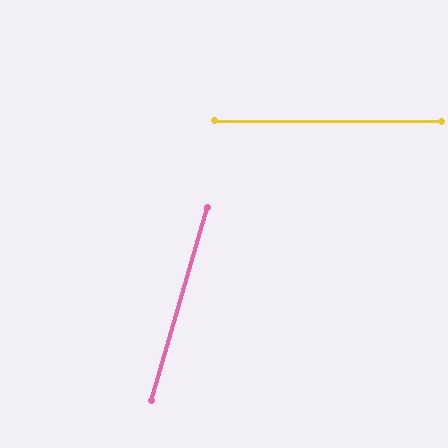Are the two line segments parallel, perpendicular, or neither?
Neither parallel nor perpendicular — they differ by about 74°.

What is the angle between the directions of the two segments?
Approximately 74 degrees.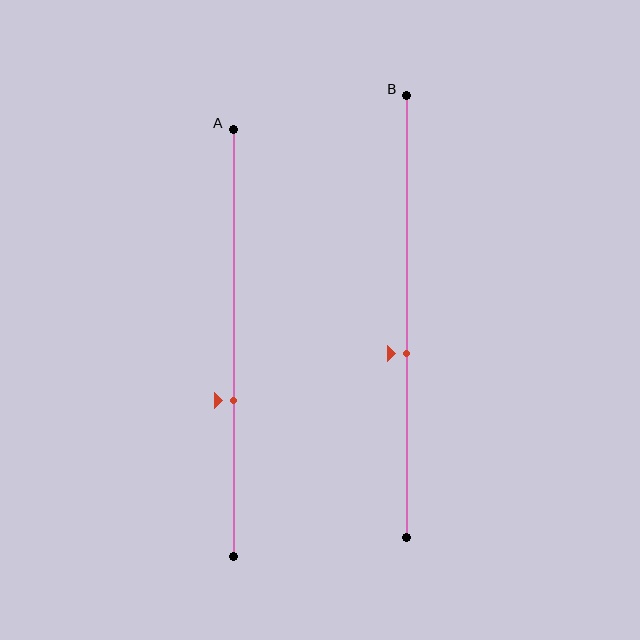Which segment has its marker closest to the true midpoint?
Segment B has its marker closest to the true midpoint.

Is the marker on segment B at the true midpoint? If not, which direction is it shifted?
No, the marker on segment B is shifted downward by about 8% of the segment length.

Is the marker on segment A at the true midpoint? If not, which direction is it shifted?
No, the marker on segment A is shifted downward by about 13% of the segment length.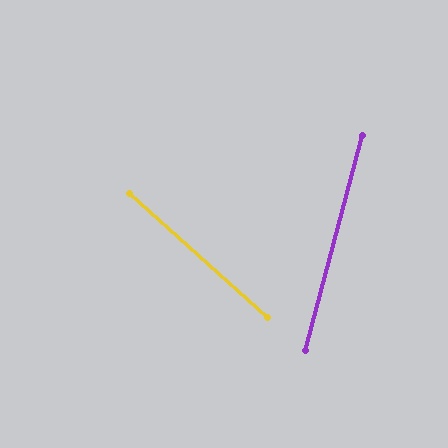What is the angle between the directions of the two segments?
Approximately 63 degrees.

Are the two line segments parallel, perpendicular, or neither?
Neither parallel nor perpendicular — they differ by about 63°.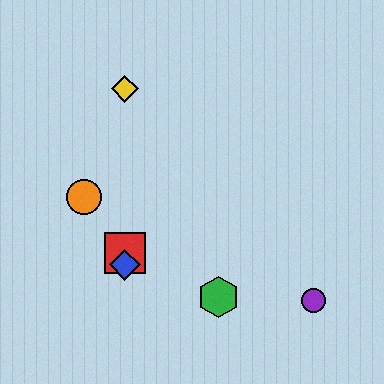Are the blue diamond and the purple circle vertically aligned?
No, the blue diamond is at x≈125 and the purple circle is at x≈314.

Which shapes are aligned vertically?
The red square, the blue diamond, the yellow diamond are aligned vertically.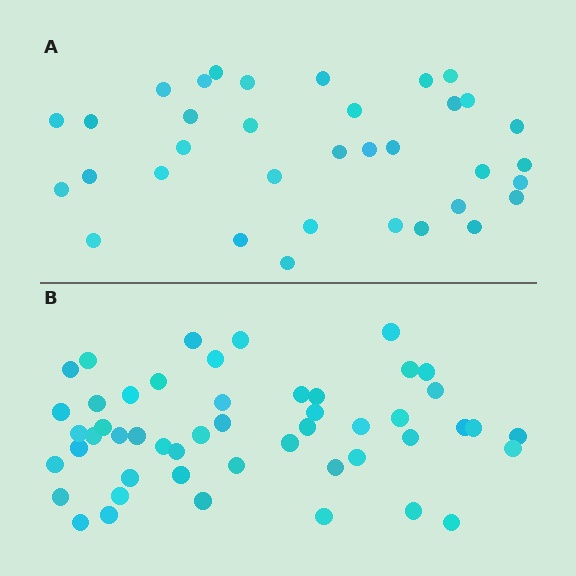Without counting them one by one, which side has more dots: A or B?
Region B (the bottom region) has more dots.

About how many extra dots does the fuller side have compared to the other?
Region B has approximately 15 more dots than region A.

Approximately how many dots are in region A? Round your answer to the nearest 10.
About 40 dots. (The exact count is 35, which rounds to 40.)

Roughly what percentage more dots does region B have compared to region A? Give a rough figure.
About 45% more.